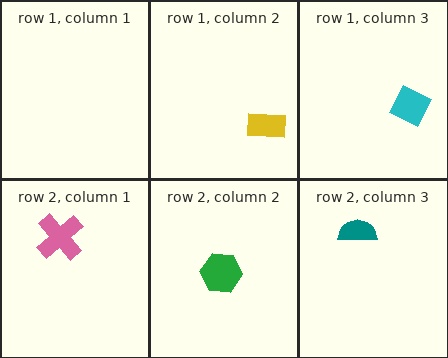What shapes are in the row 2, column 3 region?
The teal semicircle.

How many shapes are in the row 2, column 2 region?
1.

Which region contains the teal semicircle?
The row 2, column 3 region.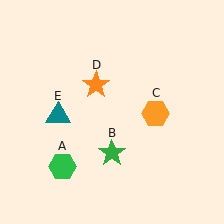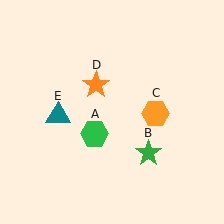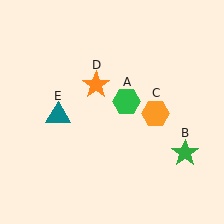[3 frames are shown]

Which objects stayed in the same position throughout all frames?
Orange hexagon (object C) and orange star (object D) and teal triangle (object E) remained stationary.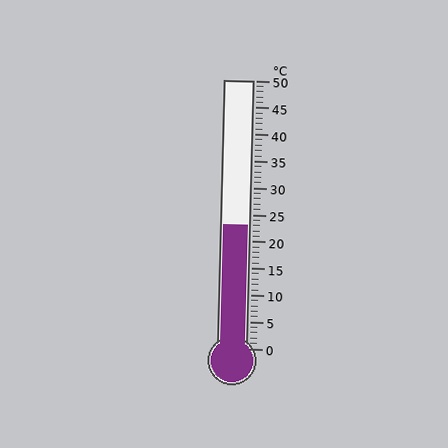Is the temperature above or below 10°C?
The temperature is above 10°C.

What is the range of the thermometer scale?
The thermometer scale ranges from 0°C to 50°C.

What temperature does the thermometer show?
The thermometer shows approximately 23°C.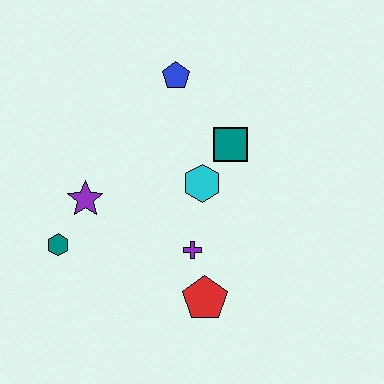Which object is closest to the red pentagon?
The purple cross is closest to the red pentagon.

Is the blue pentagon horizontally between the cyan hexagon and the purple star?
Yes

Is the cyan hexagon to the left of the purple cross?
No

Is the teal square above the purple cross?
Yes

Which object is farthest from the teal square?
The teal hexagon is farthest from the teal square.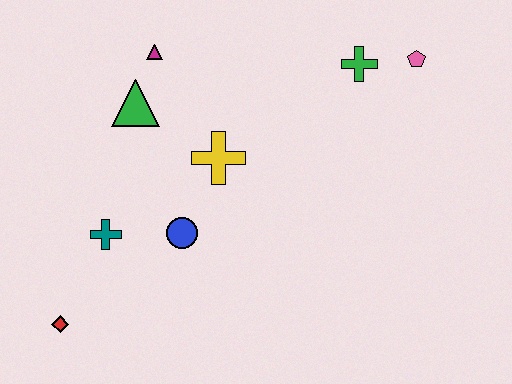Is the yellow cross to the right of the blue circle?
Yes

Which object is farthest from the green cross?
The red diamond is farthest from the green cross.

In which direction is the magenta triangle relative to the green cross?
The magenta triangle is to the left of the green cross.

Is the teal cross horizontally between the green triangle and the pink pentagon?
No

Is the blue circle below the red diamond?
No